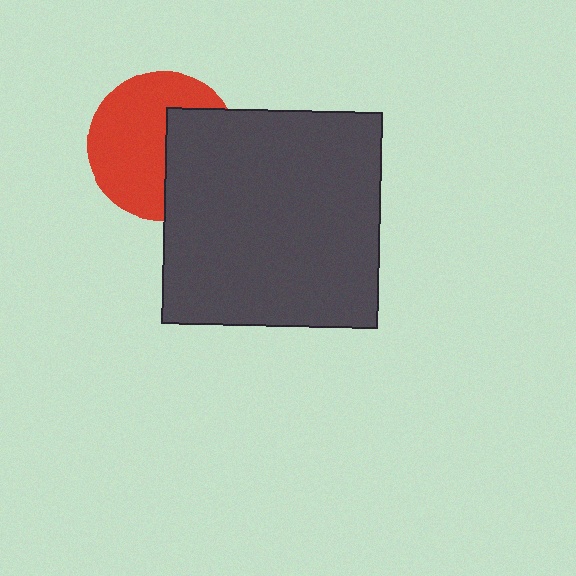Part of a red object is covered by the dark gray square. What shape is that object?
It is a circle.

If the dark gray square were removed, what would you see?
You would see the complete red circle.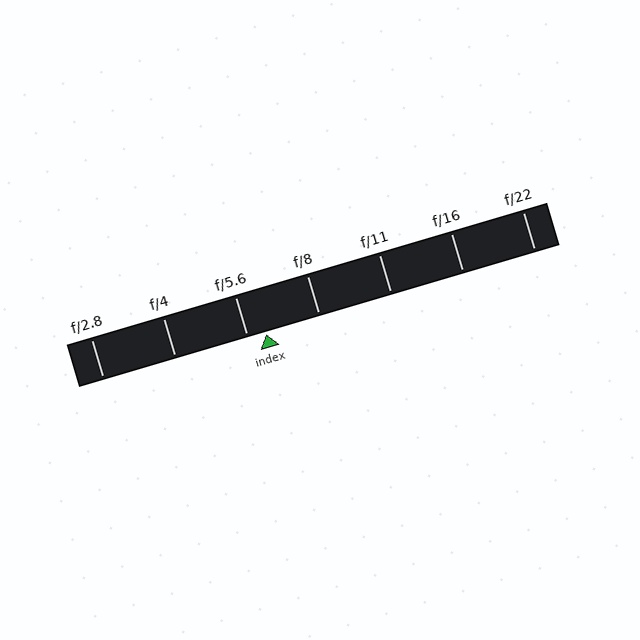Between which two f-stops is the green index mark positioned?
The index mark is between f/5.6 and f/8.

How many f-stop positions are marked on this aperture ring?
There are 7 f-stop positions marked.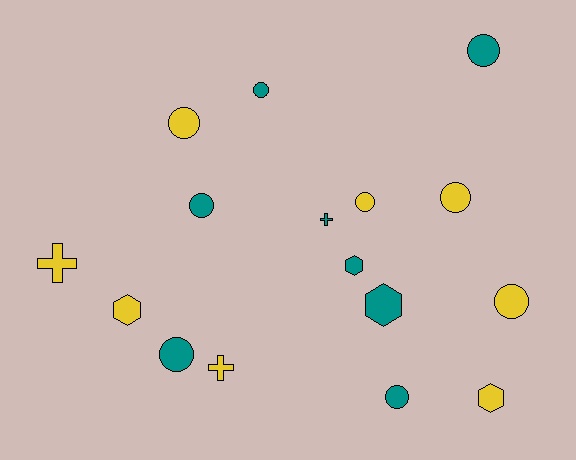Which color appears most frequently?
Yellow, with 8 objects.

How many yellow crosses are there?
There are 2 yellow crosses.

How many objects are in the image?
There are 16 objects.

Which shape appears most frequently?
Circle, with 9 objects.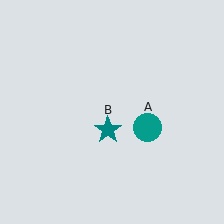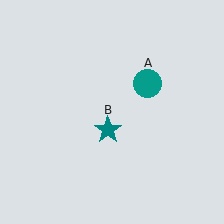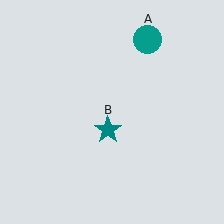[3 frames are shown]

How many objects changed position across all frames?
1 object changed position: teal circle (object A).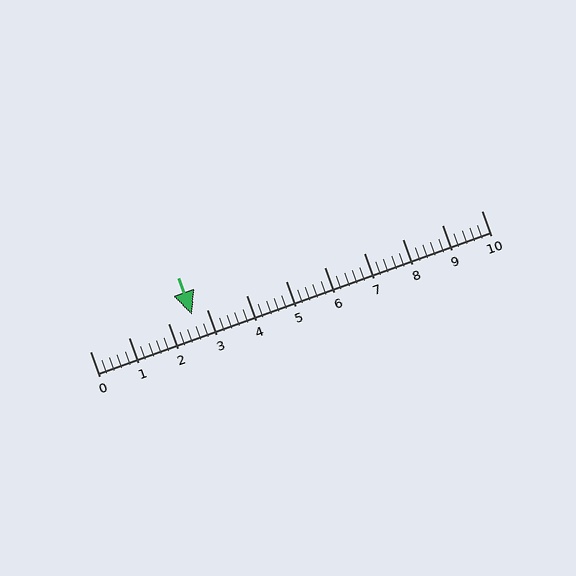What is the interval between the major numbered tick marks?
The major tick marks are spaced 1 units apart.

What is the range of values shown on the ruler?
The ruler shows values from 0 to 10.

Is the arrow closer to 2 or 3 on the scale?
The arrow is closer to 3.